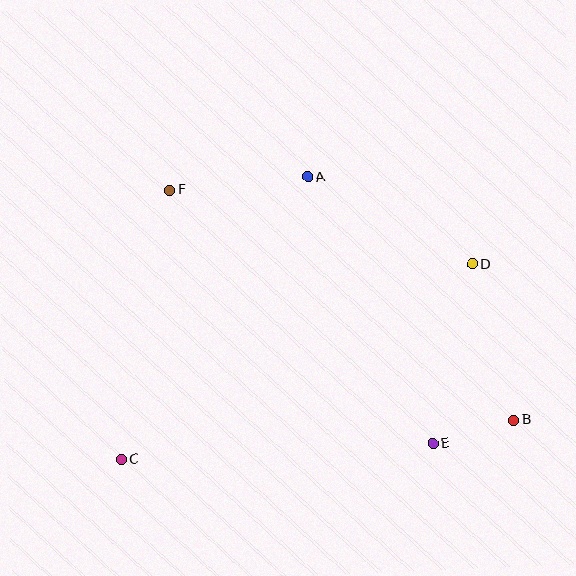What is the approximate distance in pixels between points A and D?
The distance between A and D is approximately 186 pixels.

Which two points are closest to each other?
Points B and E are closest to each other.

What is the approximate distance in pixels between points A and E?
The distance between A and E is approximately 295 pixels.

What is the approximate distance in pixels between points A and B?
The distance between A and B is approximately 319 pixels.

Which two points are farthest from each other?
Points B and F are farthest from each other.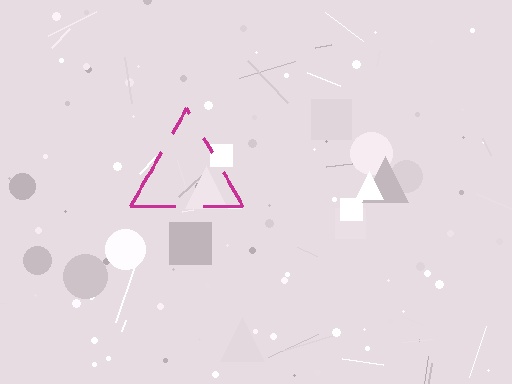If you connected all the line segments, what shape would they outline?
They would outline a triangle.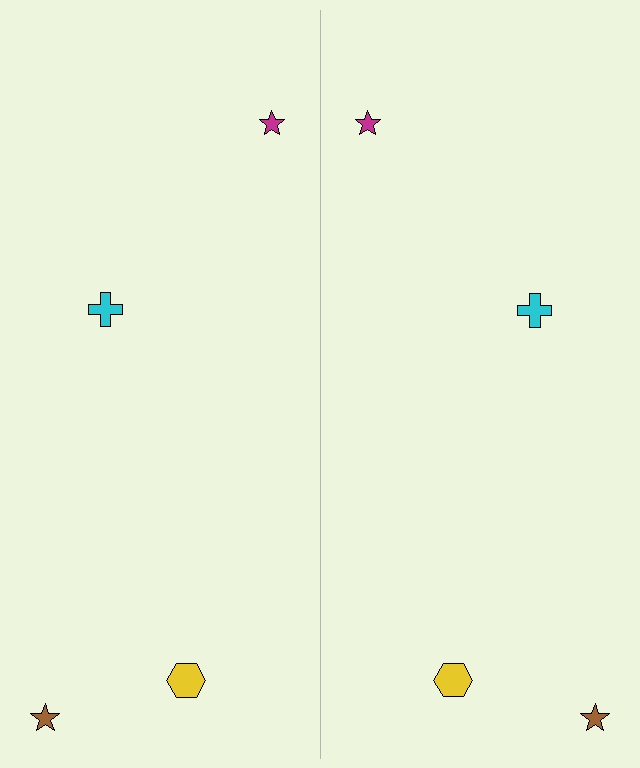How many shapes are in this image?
There are 8 shapes in this image.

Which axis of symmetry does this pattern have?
The pattern has a vertical axis of symmetry running through the center of the image.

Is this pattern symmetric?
Yes, this pattern has bilateral (reflection) symmetry.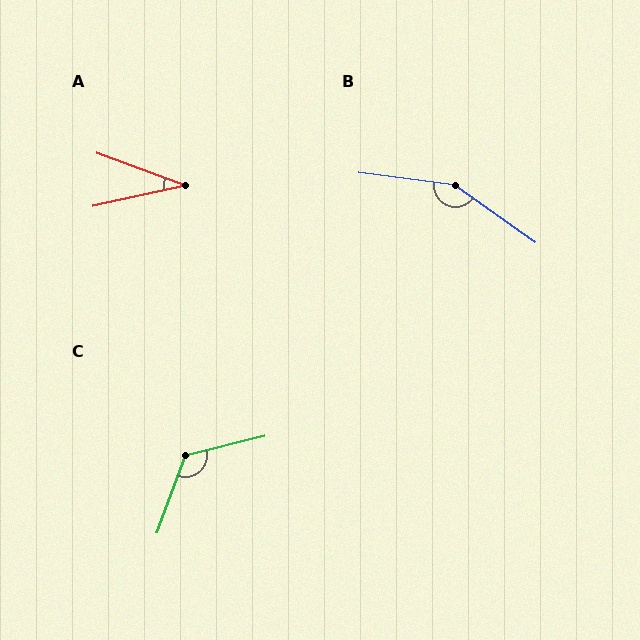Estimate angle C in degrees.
Approximately 124 degrees.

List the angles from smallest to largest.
A (33°), C (124°), B (152°).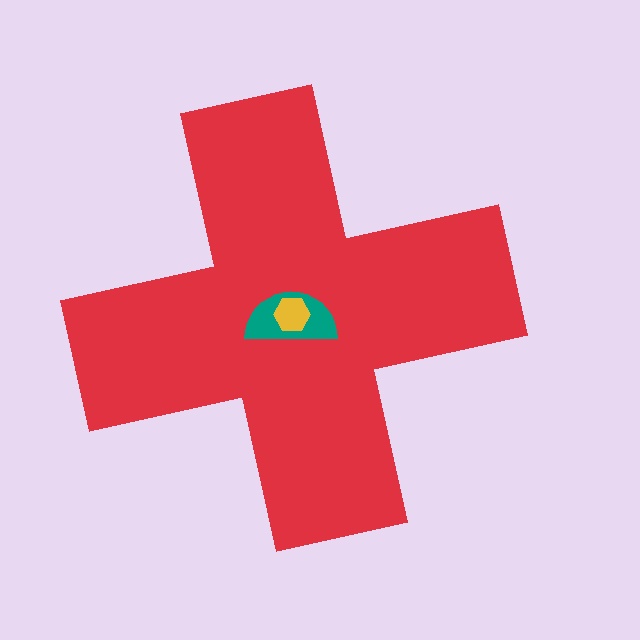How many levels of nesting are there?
3.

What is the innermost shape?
The yellow hexagon.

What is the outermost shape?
The red cross.